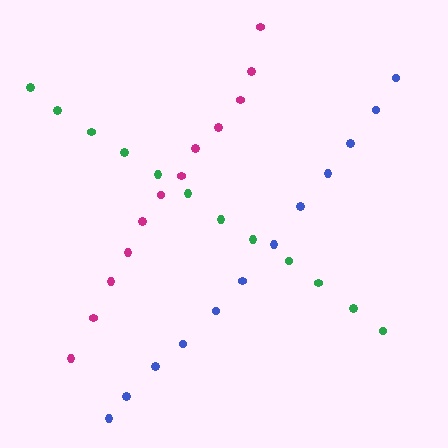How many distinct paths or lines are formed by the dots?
There are 3 distinct paths.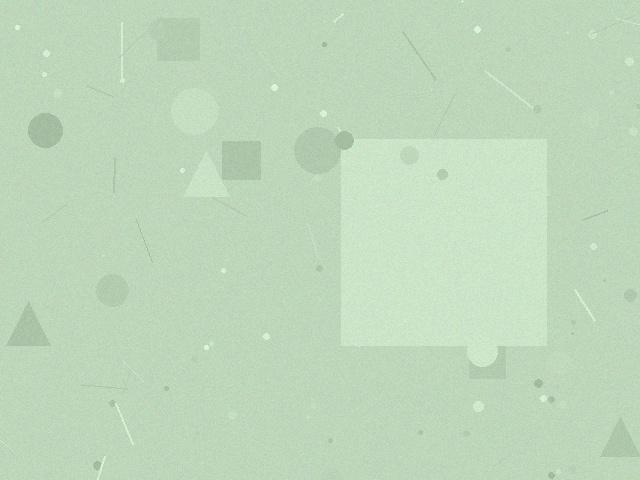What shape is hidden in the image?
A square is hidden in the image.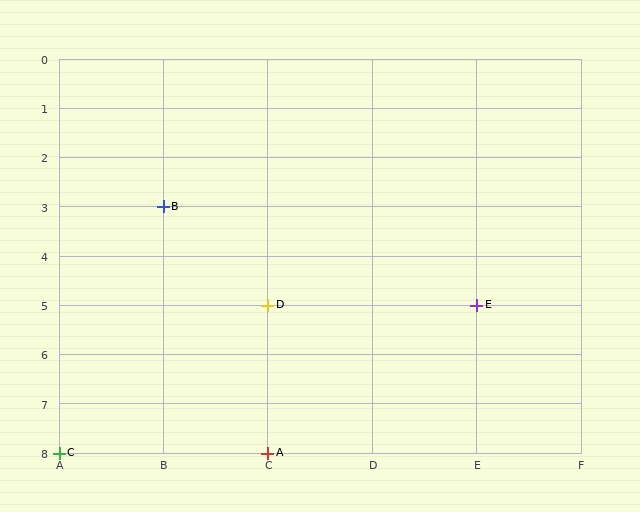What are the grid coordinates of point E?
Point E is at grid coordinates (E, 5).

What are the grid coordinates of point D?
Point D is at grid coordinates (C, 5).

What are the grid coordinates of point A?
Point A is at grid coordinates (C, 8).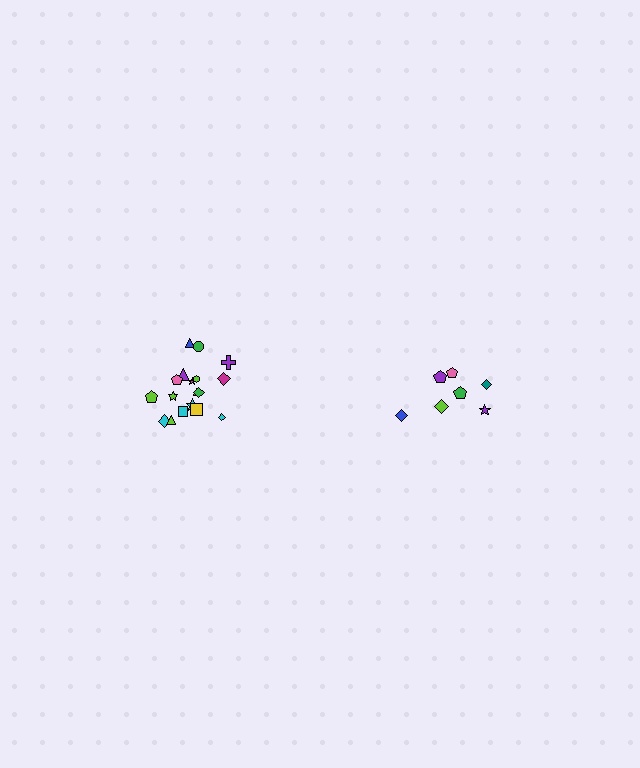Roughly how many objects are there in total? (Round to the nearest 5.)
Roughly 25 objects in total.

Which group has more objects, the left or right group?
The left group.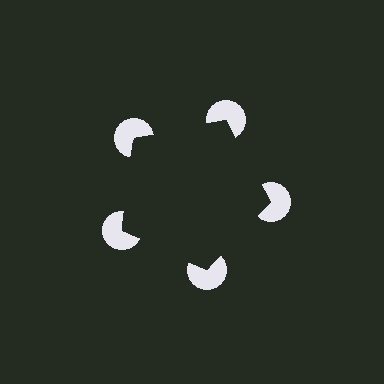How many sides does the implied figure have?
5 sides.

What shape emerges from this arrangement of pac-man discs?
An illusory pentagon — its edges are inferred from the aligned wedge cuts in the pac-man discs, not physically drawn.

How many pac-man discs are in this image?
There are 5 — one at each vertex of the illusory pentagon.